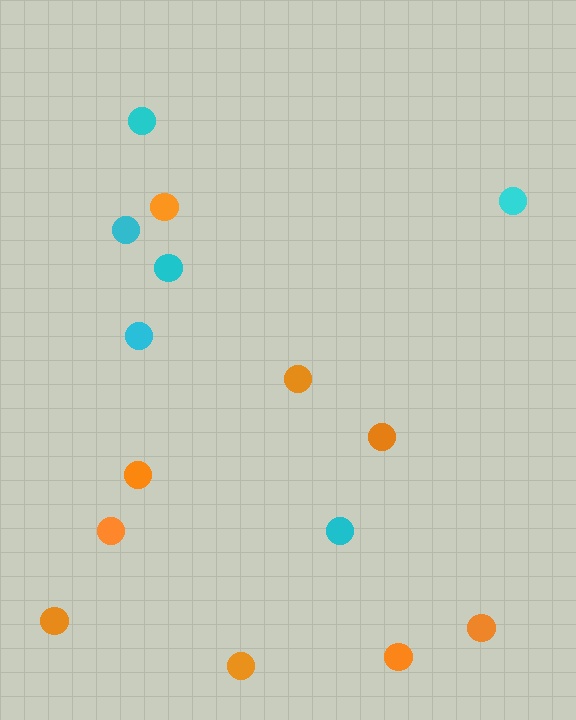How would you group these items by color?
There are 2 groups: one group of orange circles (9) and one group of cyan circles (6).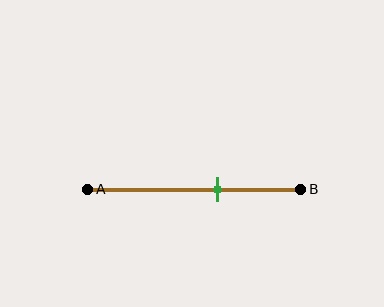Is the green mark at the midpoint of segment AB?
No, the mark is at about 60% from A, not at the 50% midpoint.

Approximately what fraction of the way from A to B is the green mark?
The green mark is approximately 60% of the way from A to B.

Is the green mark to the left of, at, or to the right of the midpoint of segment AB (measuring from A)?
The green mark is to the right of the midpoint of segment AB.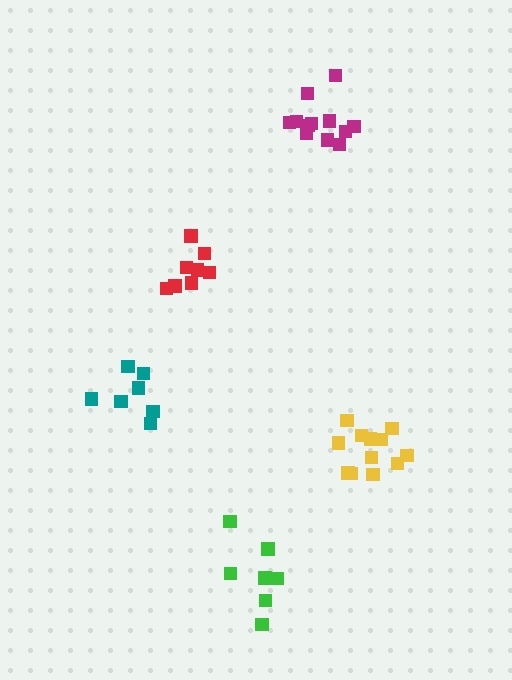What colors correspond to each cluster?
The clusters are colored: red, teal, magenta, green, yellow.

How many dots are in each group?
Group 1: 8 dots, Group 2: 7 dots, Group 3: 12 dots, Group 4: 7 dots, Group 5: 12 dots (46 total).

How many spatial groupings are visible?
There are 5 spatial groupings.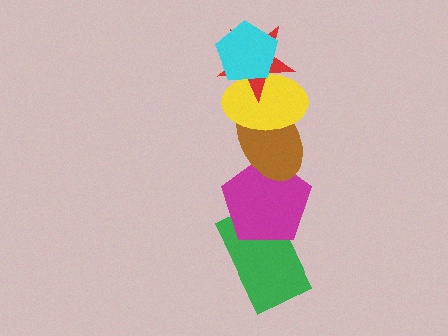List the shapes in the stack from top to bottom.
From top to bottom: the cyan pentagon, the red star, the yellow ellipse, the brown ellipse, the magenta pentagon, the green rectangle.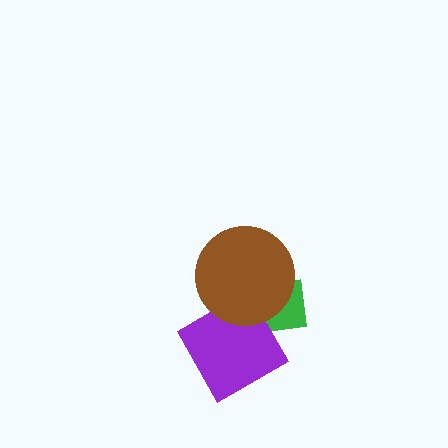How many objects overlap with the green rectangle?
2 objects overlap with the green rectangle.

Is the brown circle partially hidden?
No, no other shape covers it.